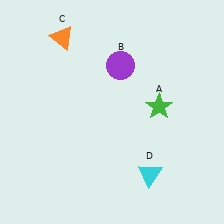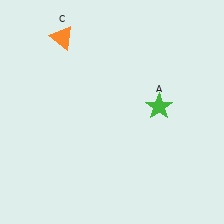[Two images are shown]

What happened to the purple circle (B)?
The purple circle (B) was removed in Image 2. It was in the top-right area of Image 1.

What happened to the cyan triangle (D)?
The cyan triangle (D) was removed in Image 2. It was in the bottom-right area of Image 1.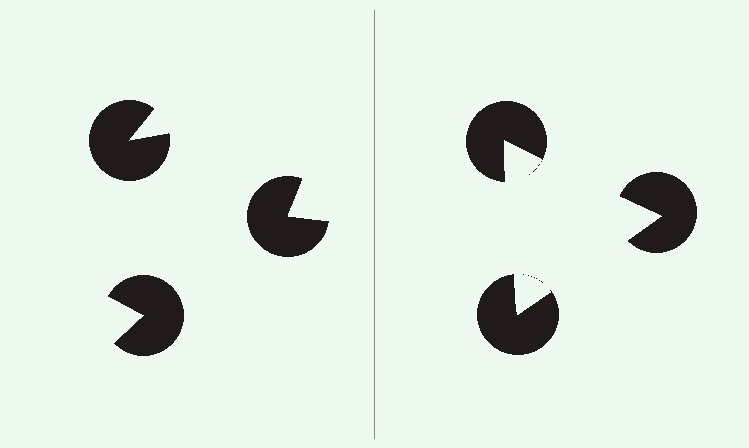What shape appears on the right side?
An illusory triangle.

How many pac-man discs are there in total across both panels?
6 — 3 on each side.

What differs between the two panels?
The pac-man discs are positioned identically on both sides; only the wedge orientations differ. On the right they align to a triangle; on the left they are misaligned.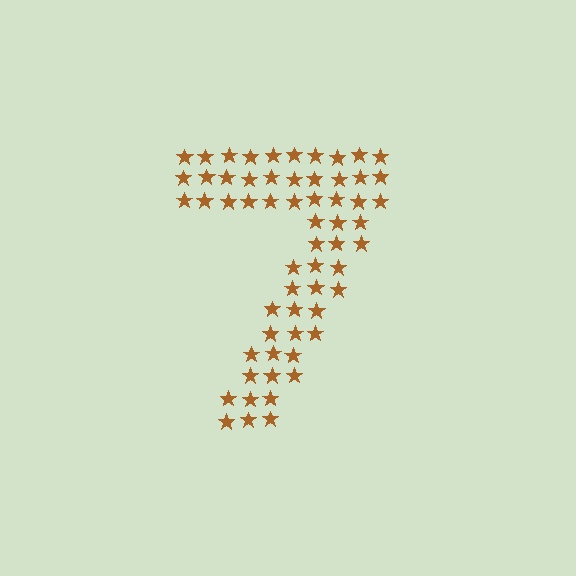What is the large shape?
The large shape is the digit 7.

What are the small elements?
The small elements are stars.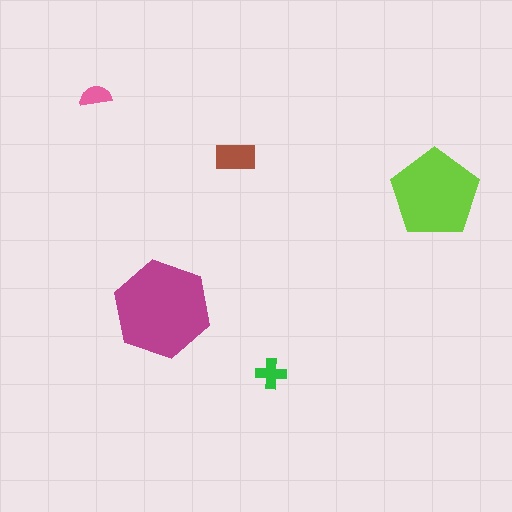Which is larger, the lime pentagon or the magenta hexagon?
The magenta hexagon.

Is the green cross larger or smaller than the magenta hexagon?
Smaller.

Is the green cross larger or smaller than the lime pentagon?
Smaller.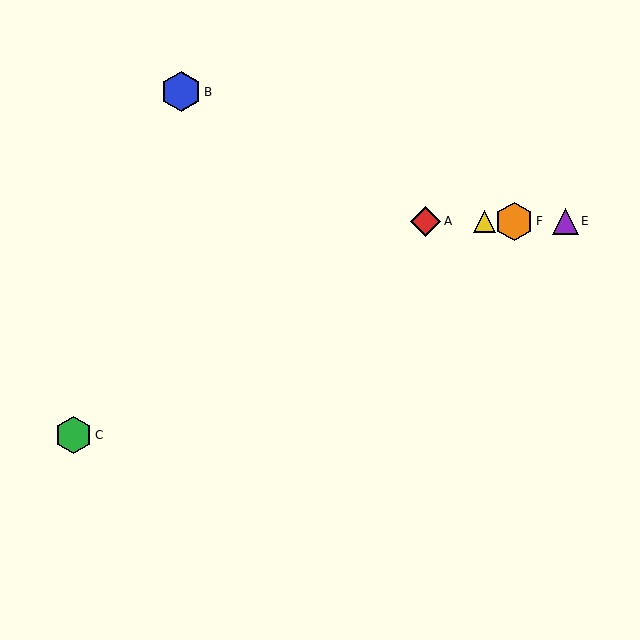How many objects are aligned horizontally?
4 objects (A, D, E, F) are aligned horizontally.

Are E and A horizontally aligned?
Yes, both are at y≈221.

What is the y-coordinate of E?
Object E is at y≈221.